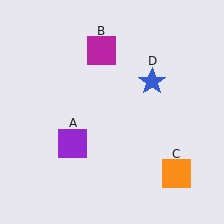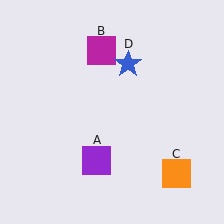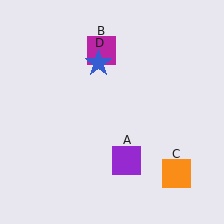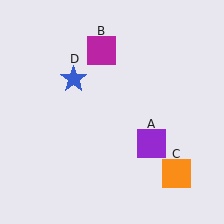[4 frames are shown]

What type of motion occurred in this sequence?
The purple square (object A), blue star (object D) rotated counterclockwise around the center of the scene.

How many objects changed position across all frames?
2 objects changed position: purple square (object A), blue star (object D).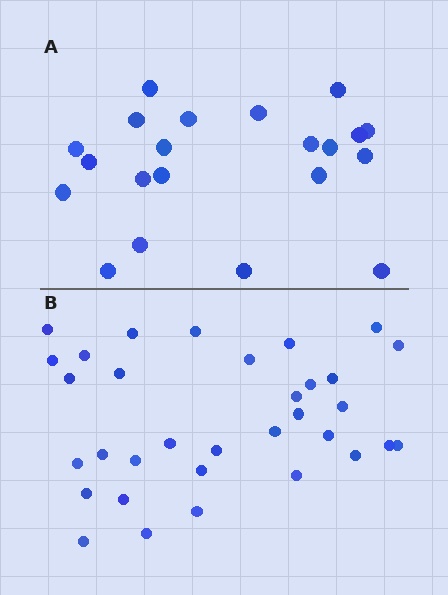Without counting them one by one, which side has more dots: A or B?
Region B (the bottom region) has more dots.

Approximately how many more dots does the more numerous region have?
Region B has roughly 12 or so more dots than region A.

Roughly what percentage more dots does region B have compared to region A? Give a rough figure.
About 55% more.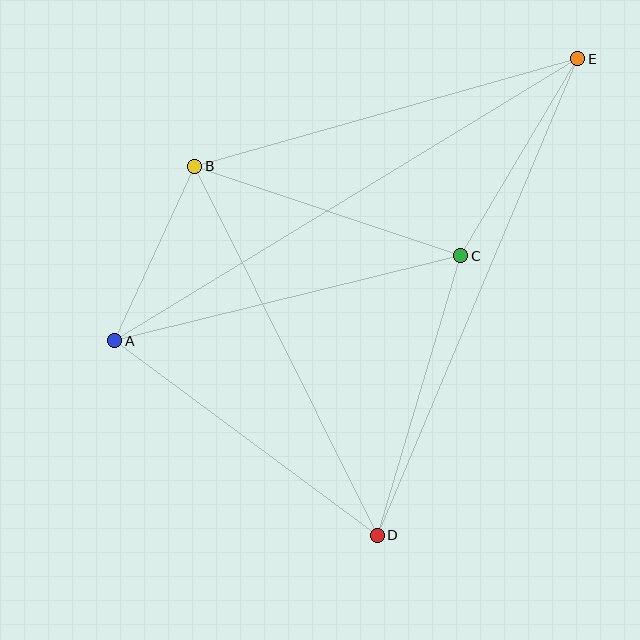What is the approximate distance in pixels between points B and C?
The distance between B and C is approximately 281 pixels.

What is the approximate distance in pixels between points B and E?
The distance between B and E is approximately 398 pixels.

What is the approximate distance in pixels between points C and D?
The distance between C and D is approximately 292 pixels.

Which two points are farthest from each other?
Points A and E are farthest from each other.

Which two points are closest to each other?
Points A and B are closest to each other.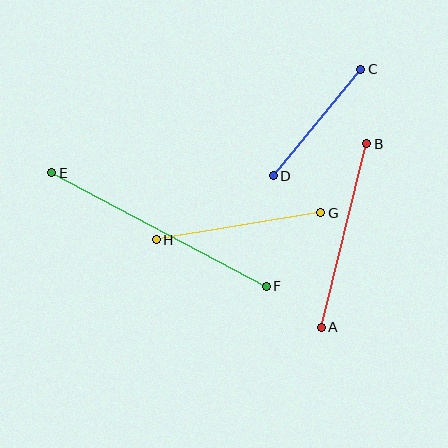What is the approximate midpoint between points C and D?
The midpoint is at approximately (317, 122) pixels.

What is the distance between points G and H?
The distance is approximately 167 pixels.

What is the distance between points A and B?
The distance is approximately 189 pixels.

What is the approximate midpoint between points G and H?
The midpoint is at approximately (239, 226) pixels.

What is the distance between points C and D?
The distance is approximately 138 pixels.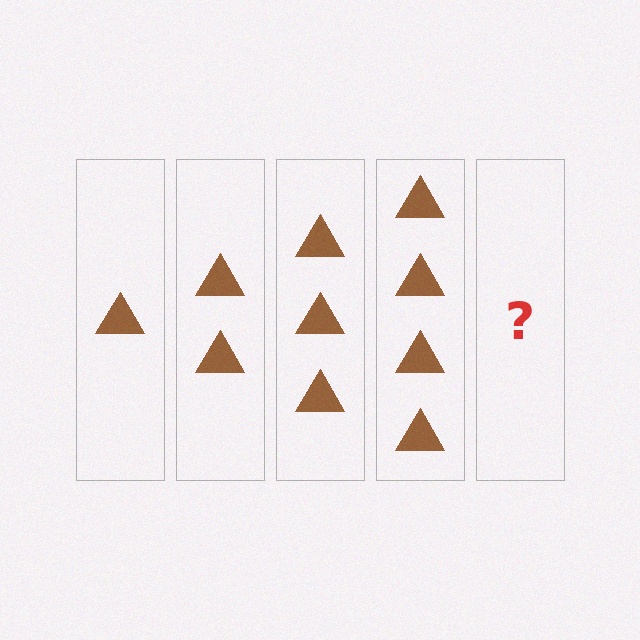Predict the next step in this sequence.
The next step is 5 triangles.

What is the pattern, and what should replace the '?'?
The pattern is that each step adds one more triangle. The '?' should be 5 triangles.